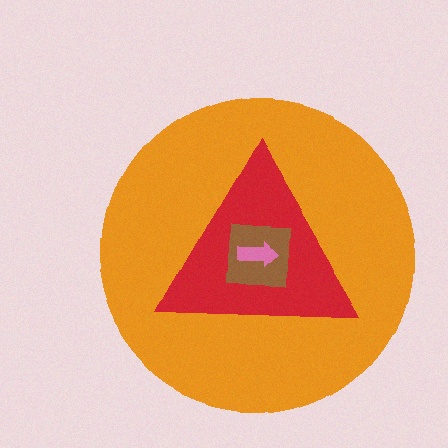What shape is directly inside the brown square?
The pink arrow.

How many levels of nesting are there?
4.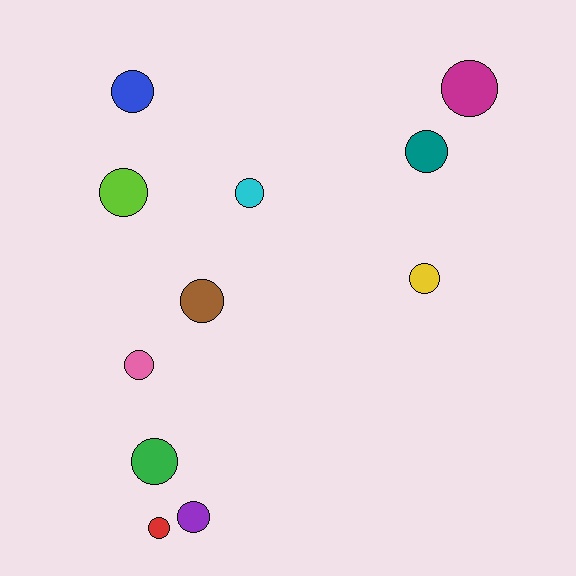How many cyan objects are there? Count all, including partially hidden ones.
There is 1 cyan object.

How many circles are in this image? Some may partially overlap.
There are 11 circles.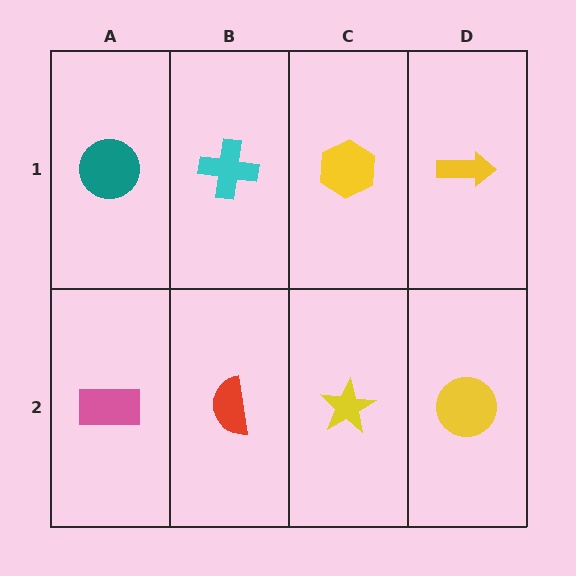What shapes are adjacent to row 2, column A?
A teal circle (row 1, column A), a red semicircle (row 2, column B).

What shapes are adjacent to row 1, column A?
A pink rectangle (row 2, column A), a cyan cross (row 1, column B).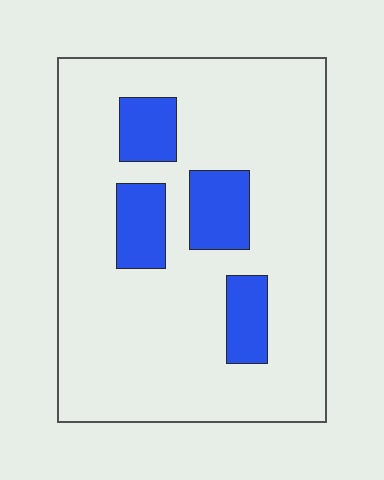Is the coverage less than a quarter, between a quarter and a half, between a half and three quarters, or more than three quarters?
Less than a quarter.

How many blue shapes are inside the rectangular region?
4.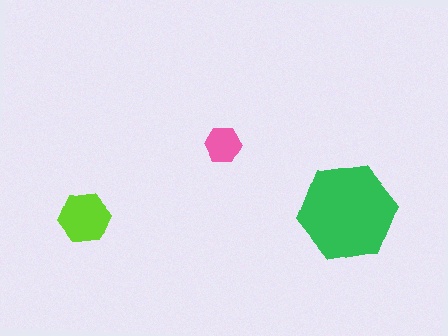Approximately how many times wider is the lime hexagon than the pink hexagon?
About 1.5 times wider.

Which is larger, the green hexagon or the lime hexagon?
The green one.